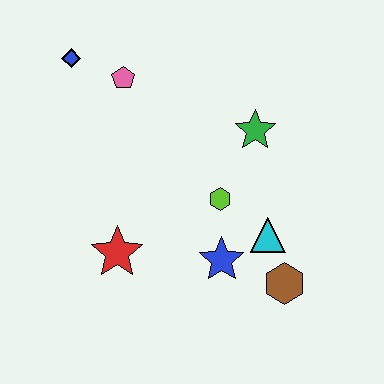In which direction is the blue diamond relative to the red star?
The blue diamond is above the red star.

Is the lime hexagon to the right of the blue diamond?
Yes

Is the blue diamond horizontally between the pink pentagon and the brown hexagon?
No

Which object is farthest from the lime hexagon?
The blue diamond is farthest from the lime hexagon.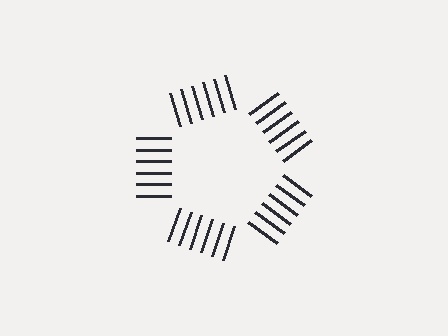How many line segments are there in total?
30 — 6 along each of the 5 edges.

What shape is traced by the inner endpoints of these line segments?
An illusory pentagon — the line segments terminate on its edges but no continuous stroke is drawn.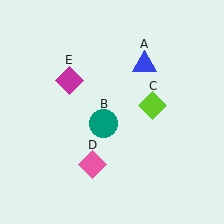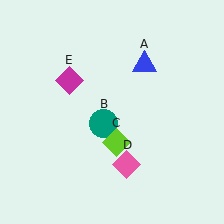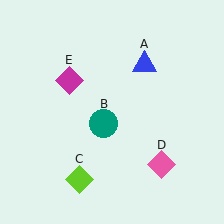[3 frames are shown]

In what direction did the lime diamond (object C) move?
The lime diamond (object C) moved down and to the left.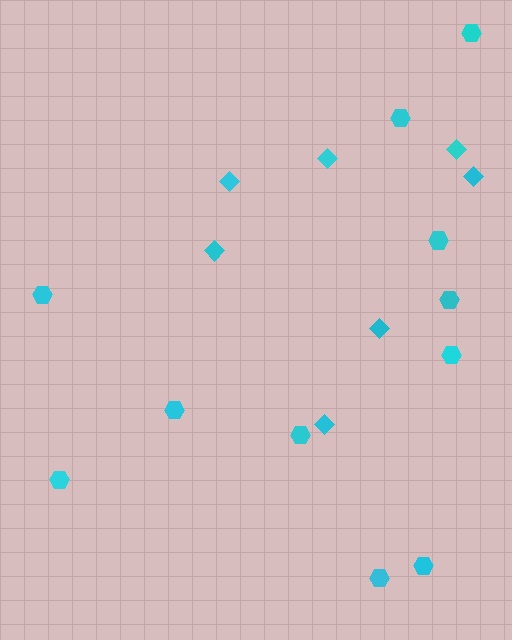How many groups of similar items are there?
There are 2 groups: one group of hexagons (11) and one group of diamonds (7).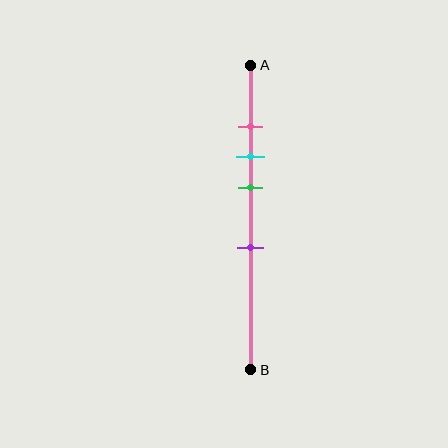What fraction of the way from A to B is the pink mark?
The pink mark is approximately 20% (0.2) of the way from A to B.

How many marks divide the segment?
There are 4 marks dividing the segment.